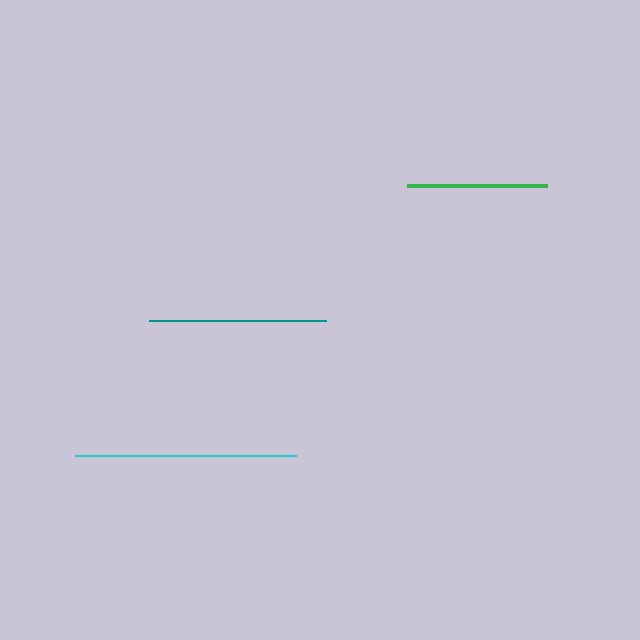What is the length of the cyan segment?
The cyan segment is approximately 221 pixels long.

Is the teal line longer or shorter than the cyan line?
The cyan line is longer than the teal line.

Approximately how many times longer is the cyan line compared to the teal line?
The cyan line is approximately 1.2 times the length of the teal line.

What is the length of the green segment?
The green segment is approximately 139 pixels long.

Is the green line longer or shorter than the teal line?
The teal line is longer than the green line.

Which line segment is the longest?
The cyan line is the longest at approximately 221 pixels.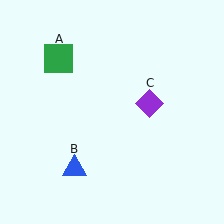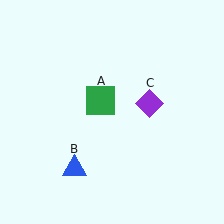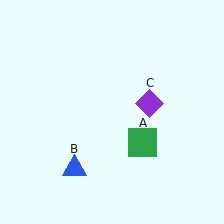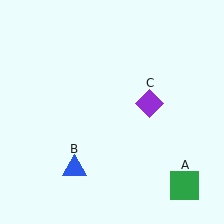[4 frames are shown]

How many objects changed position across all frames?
1 object changed position: green square (object A).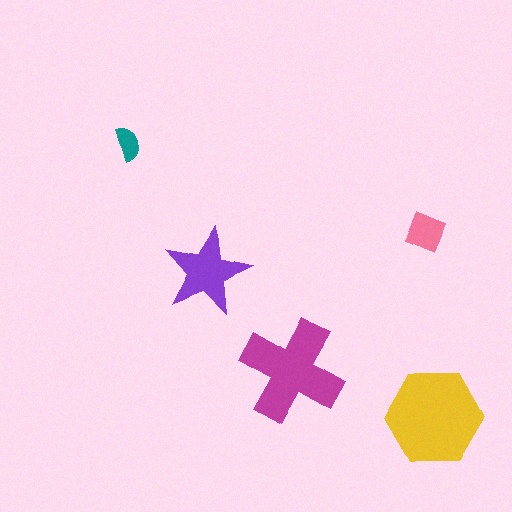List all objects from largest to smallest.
The yellow hexagon, the magenta cross, the purple star, the pink diamond, the teal semicircle.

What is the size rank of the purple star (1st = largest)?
3rd.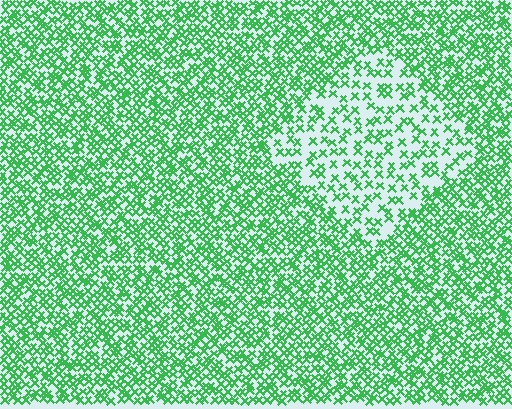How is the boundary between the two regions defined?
The boundary is defined by a change in element density (approximately 2.1x ratio). All elements are the same color, size, and shape.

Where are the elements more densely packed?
The elements are more densely packed outside the diamond boundary.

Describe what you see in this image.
The image contains small green elements arranged at two different densities. A diamond-shaped region is visible where the elements are less densely packed than the surrounding area.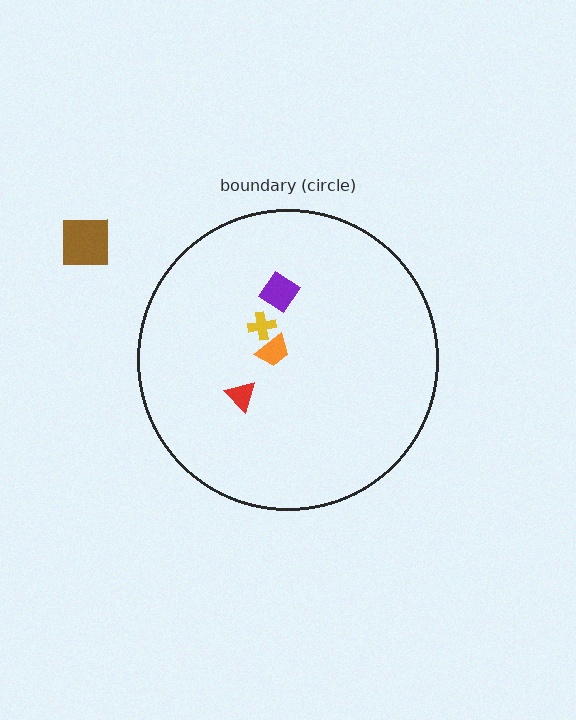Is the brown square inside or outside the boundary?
Outside.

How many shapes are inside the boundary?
4 inside, 1 outside.